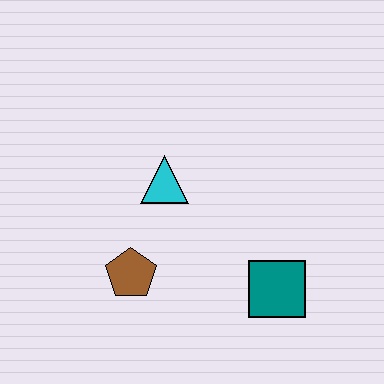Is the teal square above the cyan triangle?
No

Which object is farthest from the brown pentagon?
The teal square is farthest from the brown pentagon.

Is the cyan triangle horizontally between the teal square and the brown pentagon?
Yes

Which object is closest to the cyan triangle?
The brown pentagon is closest to the cyan triangle.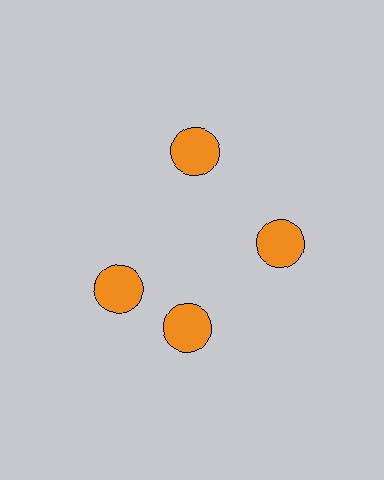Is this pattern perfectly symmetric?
No. The 4 orange circles are arranged in a ring, but one element near the 9 o'clock position is rotated out of alignment along the ring, breaking the 4-fold rotational symmetry.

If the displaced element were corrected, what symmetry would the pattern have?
It would have 4-fold rotational symmetry — the pattern would map onto itself every 90 degrees.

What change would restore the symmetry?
The symmetry would be restored by rotating it back into even spacing with its neighbors so that all 4 circles sit at equal angles and equal distance from the center.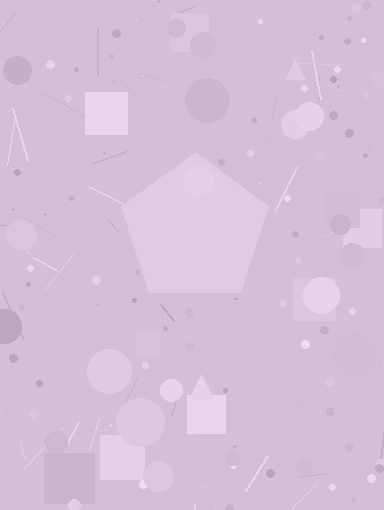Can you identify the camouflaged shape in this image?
The camouflaged shape is a pentagon.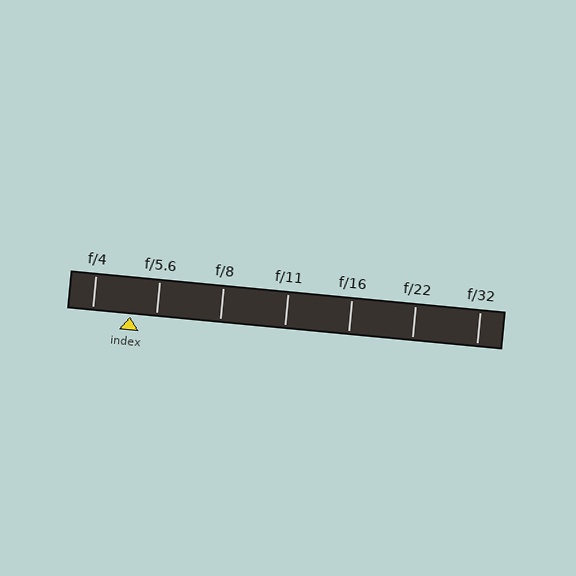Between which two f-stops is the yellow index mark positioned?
The index mark is between f/4 and f/5.6.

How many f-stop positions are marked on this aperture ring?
There are 7 f-stop positions marked.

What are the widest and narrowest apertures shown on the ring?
The widest aperture shown is f/4 and the narrowest is f/32.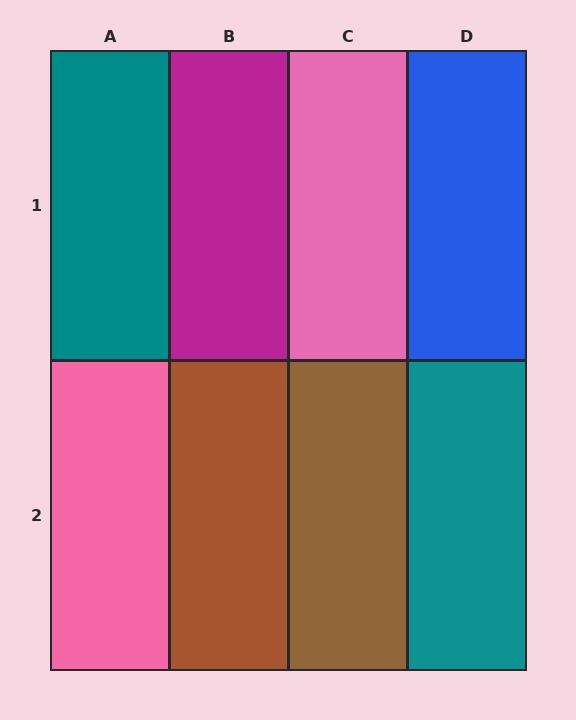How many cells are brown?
2 cells are brown.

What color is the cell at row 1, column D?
Blue.